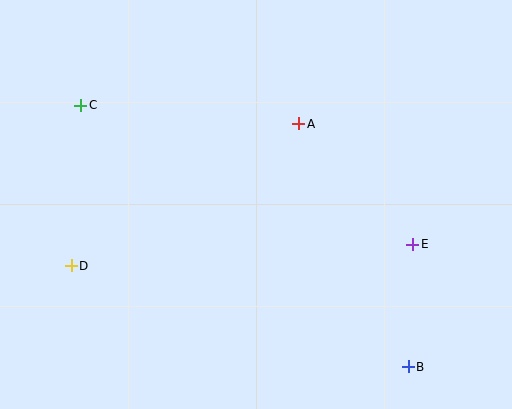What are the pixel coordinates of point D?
Point D is at (71, 266).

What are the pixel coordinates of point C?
Point C is at (81, 105).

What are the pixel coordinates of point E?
Point E is at (413, 244).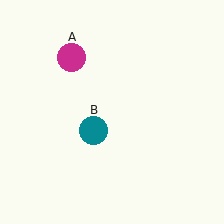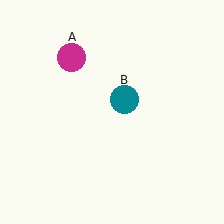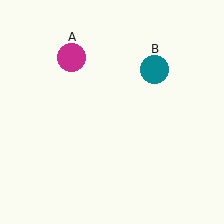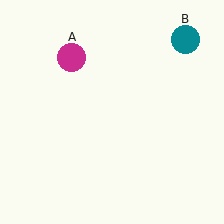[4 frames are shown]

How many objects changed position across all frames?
1 object changed position: teal circle (object B).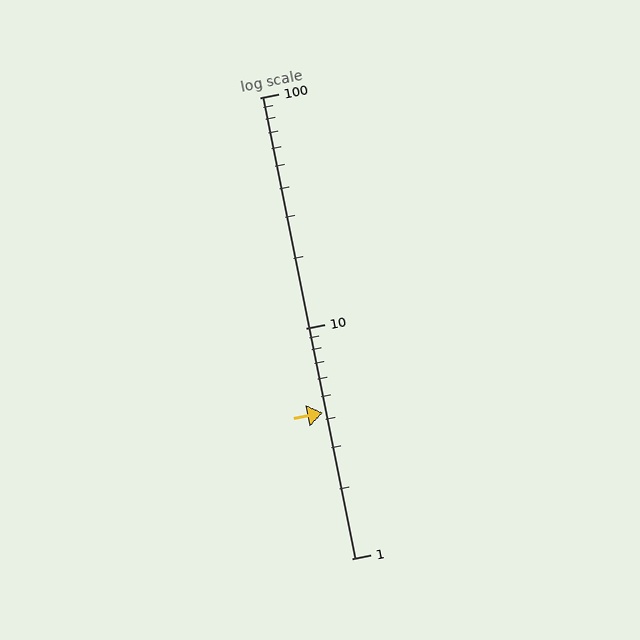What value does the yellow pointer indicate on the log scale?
The pointer indicates approximately 4.3.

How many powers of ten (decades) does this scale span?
The scale spans 2 decades, from 1 to 100.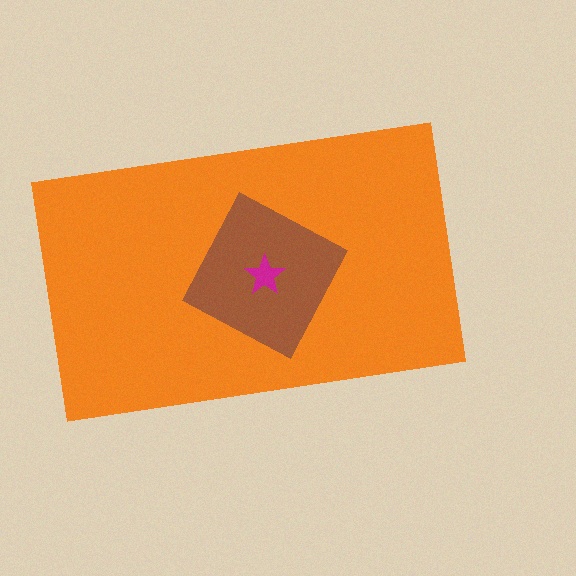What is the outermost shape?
The orange rectangle.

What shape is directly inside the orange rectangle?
The brown diamond.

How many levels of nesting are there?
3.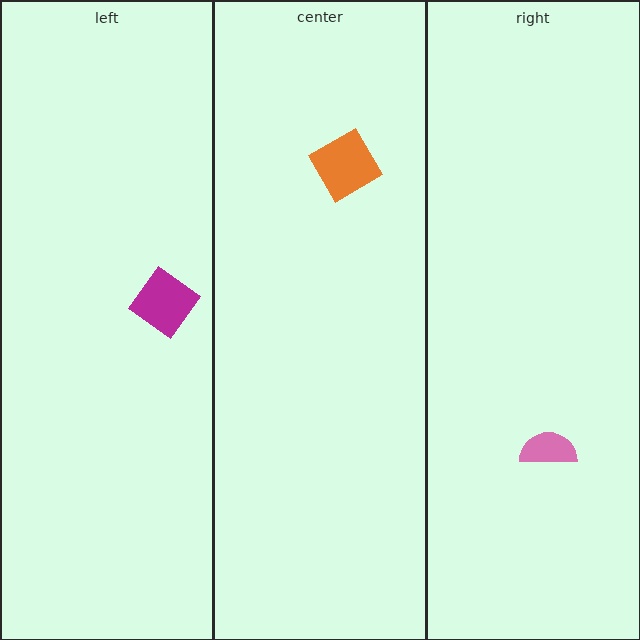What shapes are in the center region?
The orange diamond.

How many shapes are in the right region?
1.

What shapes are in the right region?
The pink semicircle.